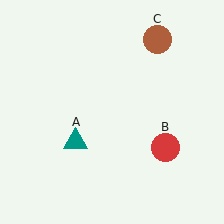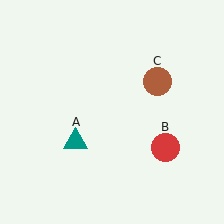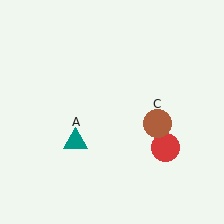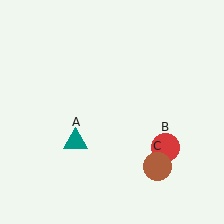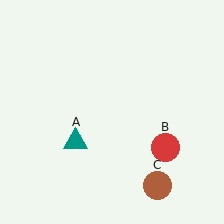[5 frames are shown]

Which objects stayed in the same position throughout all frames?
Teal triangle (object A) and red circle (object B) remained stationary.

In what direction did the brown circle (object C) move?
The brown circle (object C) moved down.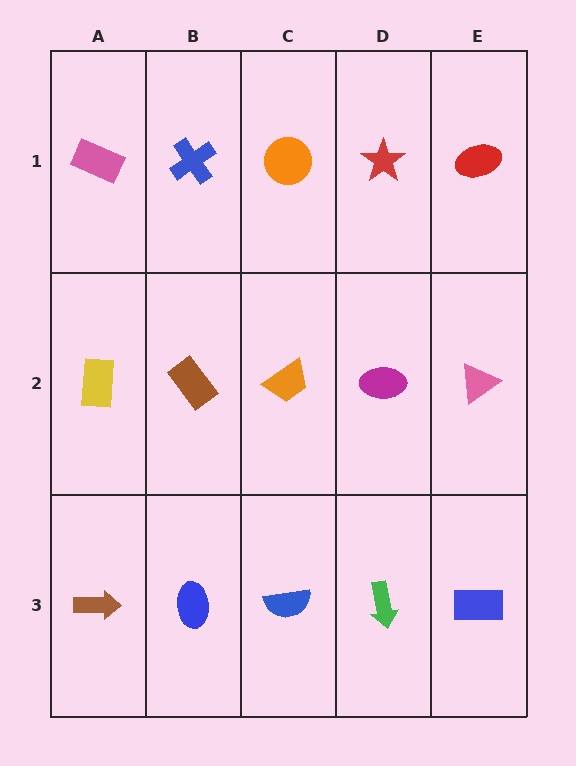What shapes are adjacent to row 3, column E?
A pink triangle (row 2, column E), a green arrow (row 3, column D).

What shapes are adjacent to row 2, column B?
A blue cross (row 1, column B), a blue ellipse (row 3, column B), a yellow rectangle (row 2, column A), an orange trapezoid (row 2, column C).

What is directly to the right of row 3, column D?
A blue rectangle.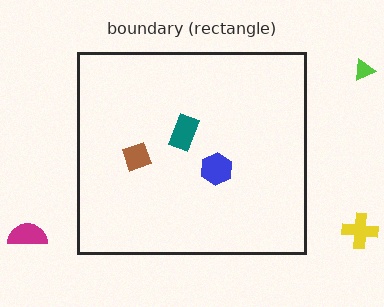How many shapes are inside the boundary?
3 inside, 3 outside.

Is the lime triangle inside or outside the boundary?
Outside.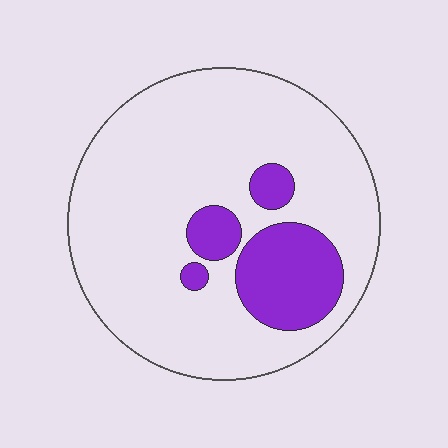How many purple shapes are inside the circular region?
4.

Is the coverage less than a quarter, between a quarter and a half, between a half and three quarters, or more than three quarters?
Less than a quarter.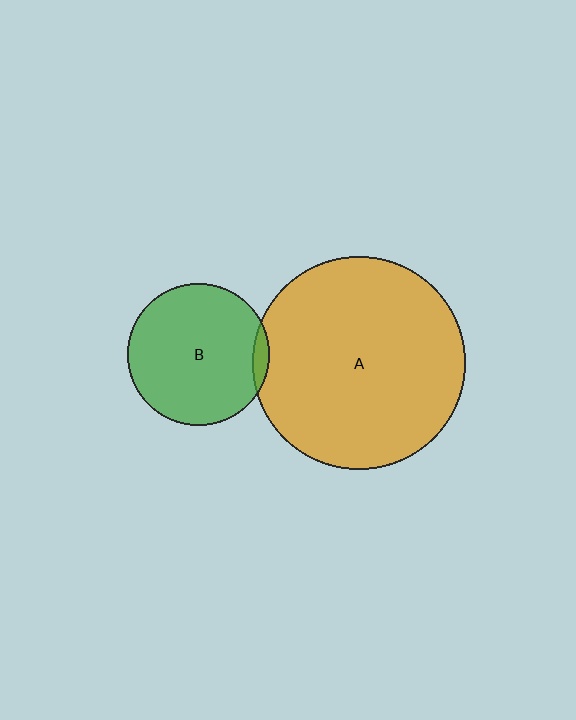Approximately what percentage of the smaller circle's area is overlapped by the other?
Approximately 5%.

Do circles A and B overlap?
Yes.